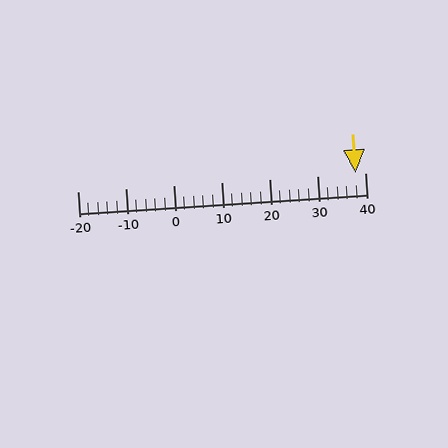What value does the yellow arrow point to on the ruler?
The yellow arrow points to approximately 38.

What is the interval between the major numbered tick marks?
The major tick marks are spaced 10 units apart.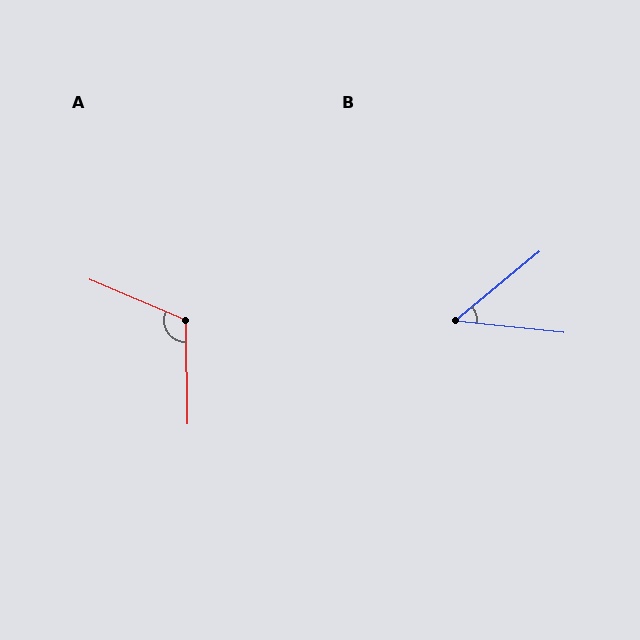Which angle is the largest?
A, at approximately 114 degrees.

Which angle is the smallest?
B, at approximately 45 degrees.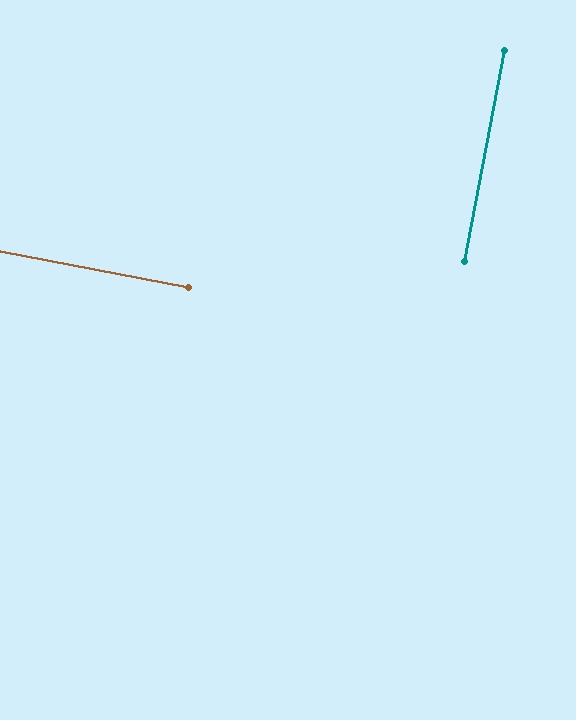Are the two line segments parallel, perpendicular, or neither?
Perpendicular — they meet at approximately 90°.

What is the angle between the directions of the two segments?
Approximately 90 degrees.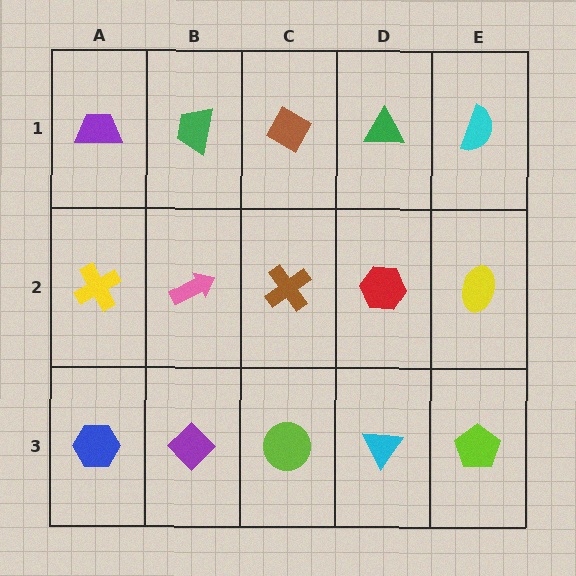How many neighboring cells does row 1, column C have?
3.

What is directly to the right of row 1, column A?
A green trapezoid.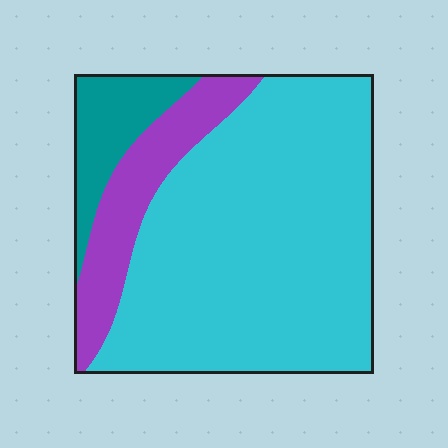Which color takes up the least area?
Teal, at roughly 10%.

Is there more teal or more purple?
Purple.